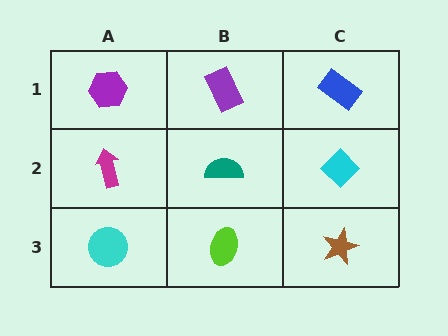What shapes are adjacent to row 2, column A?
A purple hexagon (row 1, column A), a cyan circle (row 3, column A), a teal semicircle (row 2, column B).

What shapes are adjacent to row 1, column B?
A teal semicircle (row 2, column B), a purple hexagon (row 1, column A), a blue rectangle (row 1, column C).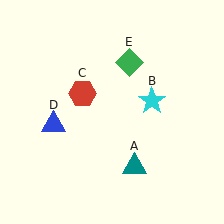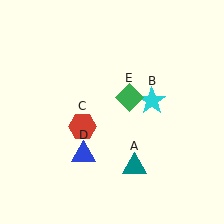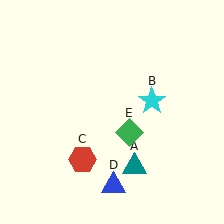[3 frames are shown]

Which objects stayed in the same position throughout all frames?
Teal triangle (object A) and cyan star (object B) remained stationary.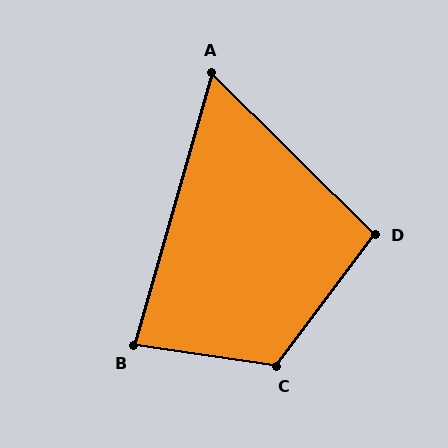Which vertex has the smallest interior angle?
A, at approximately 61 degrees.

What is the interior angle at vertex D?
Approximately 98 degrees (obtuse).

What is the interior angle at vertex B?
Approximately 82 degrees (acute).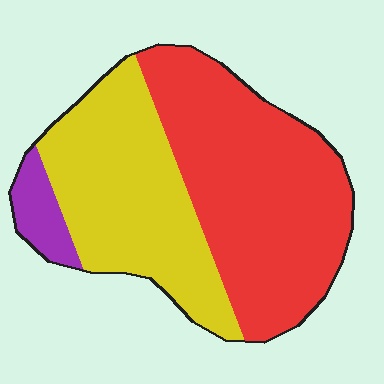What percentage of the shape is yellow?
Yellow covers around 40% of the shape.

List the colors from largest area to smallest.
From largest to smallest: red, yellow, purple.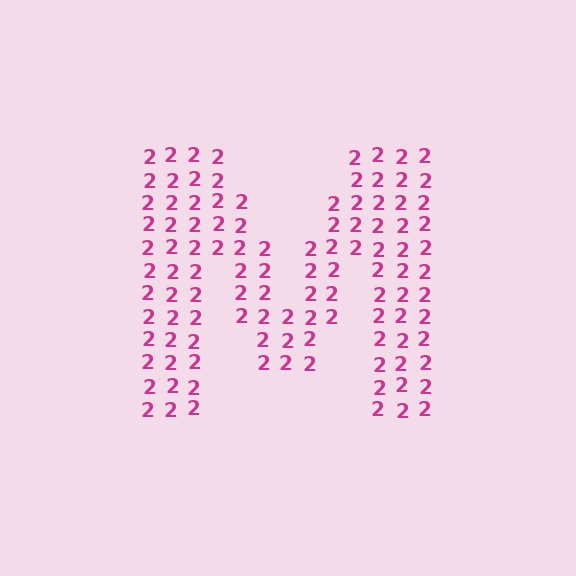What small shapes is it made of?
It is made of small digit 2's.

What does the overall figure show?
The overall figure shows the letter M.